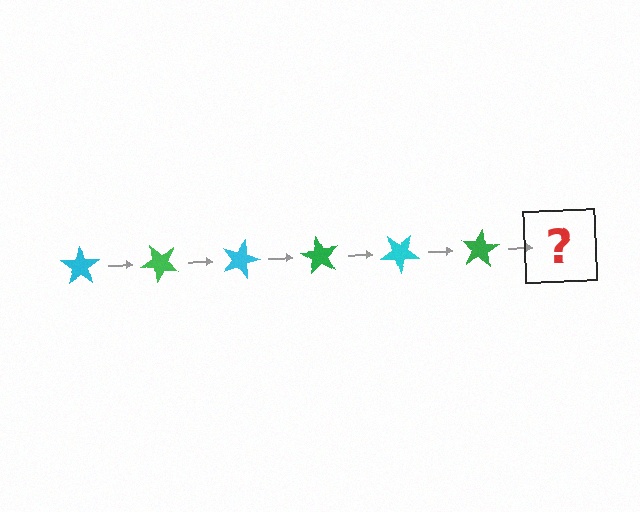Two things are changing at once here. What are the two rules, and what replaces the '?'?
The two rules are that it rotates 45 degrees each step and the color cycles through cyan and green. The '?' should be a cyan star, rotated 270 degrees from the start.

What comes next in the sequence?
The next element should be a cyan star, rotated 270 degrees from the start.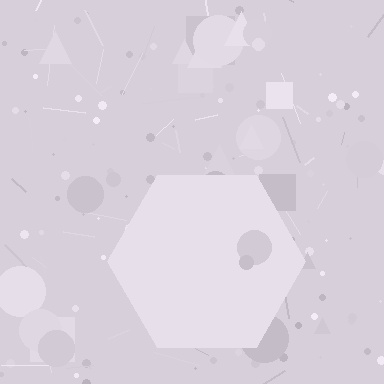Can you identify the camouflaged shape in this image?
The camouflaged shape is a hexagon.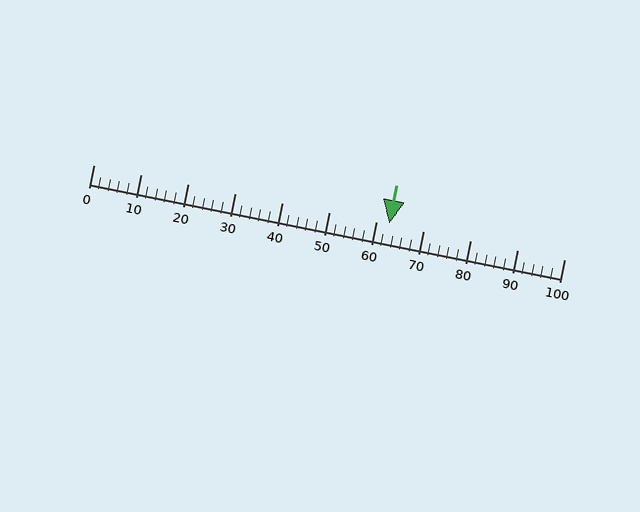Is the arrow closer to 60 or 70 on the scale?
The arrow is closer to 60.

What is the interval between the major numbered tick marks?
The major tick marks are spaced 10 units apart.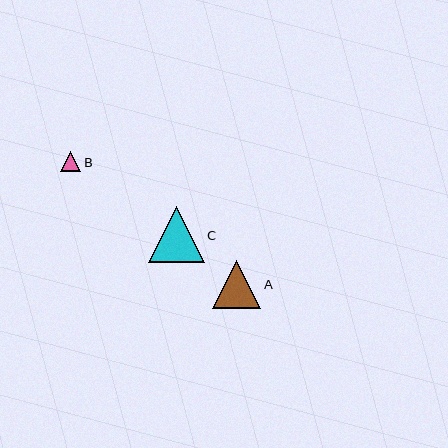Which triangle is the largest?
Triangle C is the largest with a size of approximately 56 pixels.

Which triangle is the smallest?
Triangle B is the smallest with a size of approximately 20 pixels.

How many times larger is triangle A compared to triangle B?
Triangle A is approximately 2.4 times the size of triangle B.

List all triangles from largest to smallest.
From largest to smallest: C, A, B.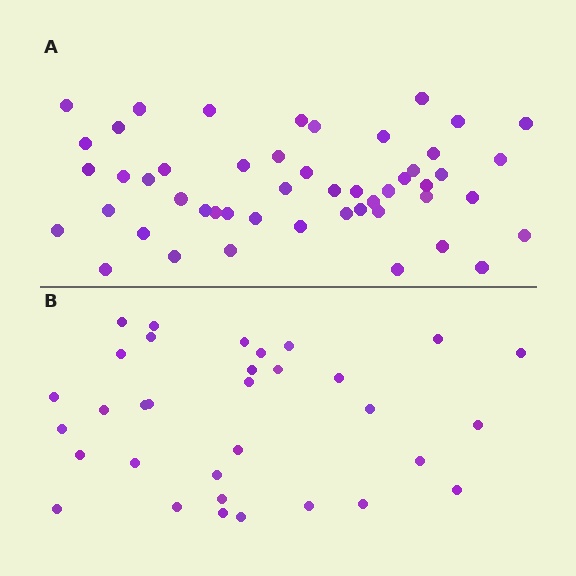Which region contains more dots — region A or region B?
Region A (the top region) has more dots.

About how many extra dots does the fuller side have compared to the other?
Region A has approximately 15 more dots than region B.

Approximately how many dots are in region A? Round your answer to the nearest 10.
About 50 dots.